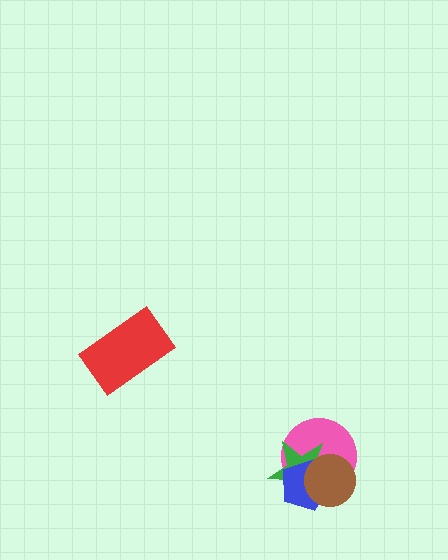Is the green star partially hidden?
Yes, it is partially covered by another shape.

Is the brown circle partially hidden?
No, no other shape covers it.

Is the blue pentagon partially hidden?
Yes, it is partially covered by another shape.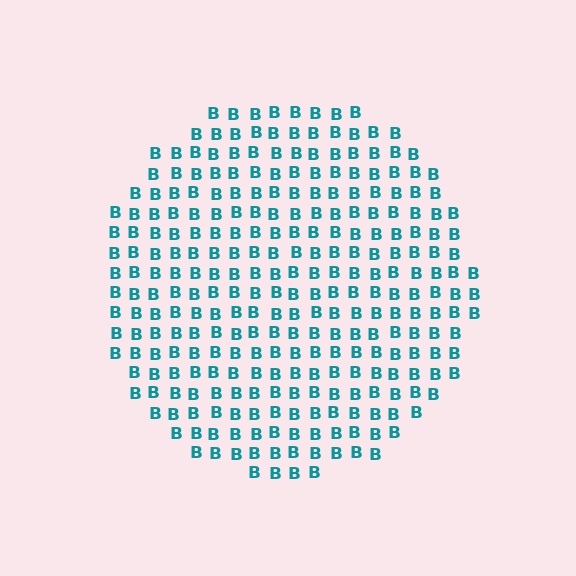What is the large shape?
The large shape is a circle.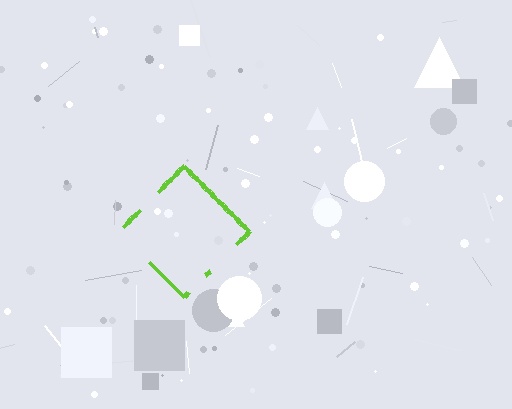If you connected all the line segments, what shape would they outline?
They would outline a diamond.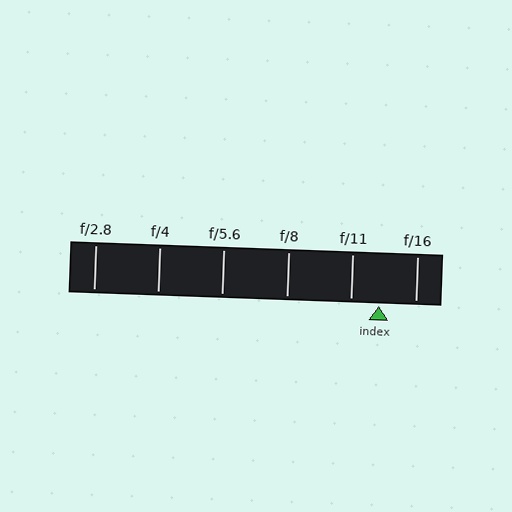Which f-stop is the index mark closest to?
The index mark is closest to f/11.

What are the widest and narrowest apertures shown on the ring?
The widest aperture shown is f/2.8 and the narrowest is f/16.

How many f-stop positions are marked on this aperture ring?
There are 6 f-stop positions marked.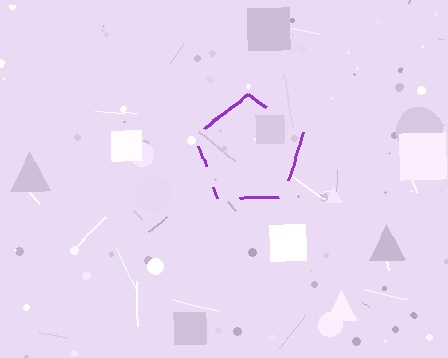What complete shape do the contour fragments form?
The contour fragments form a pentagon.